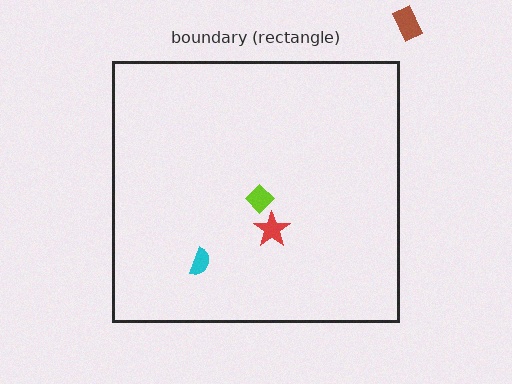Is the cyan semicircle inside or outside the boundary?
Inside.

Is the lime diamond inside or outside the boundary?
Inside.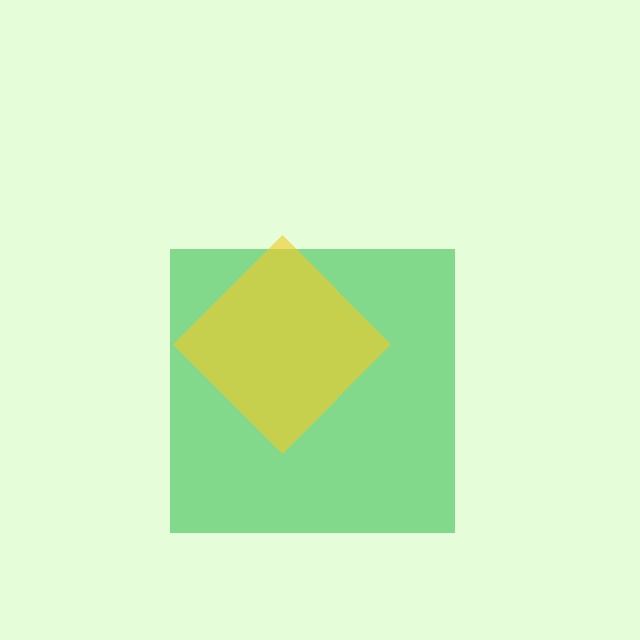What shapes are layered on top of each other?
The layered shapes are: a green square, a yellow diamond.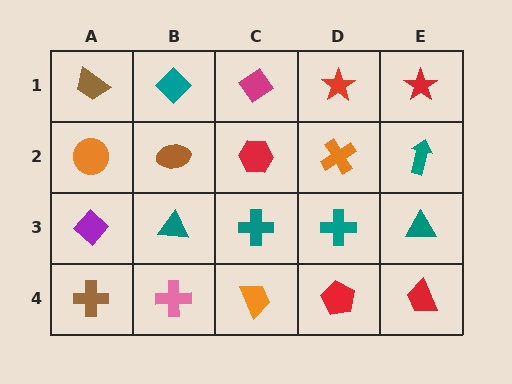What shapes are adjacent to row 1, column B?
A brown ellipse (row 2, column B), a brown trapezoid (row 1, column A), a magenta diamond (row 1, column C).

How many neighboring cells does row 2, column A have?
3.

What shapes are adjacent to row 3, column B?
A brown ellipse (row 2, column B), a pink cross (row 4, column B), a purple diamond (row 3, column A), a teal cross (row 3, column C).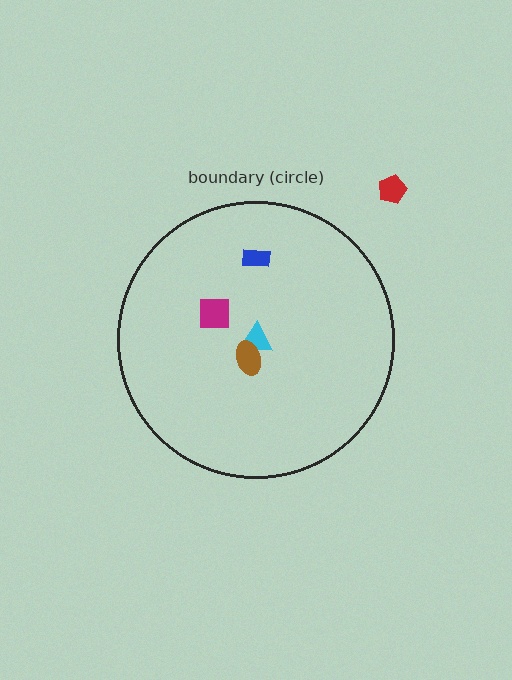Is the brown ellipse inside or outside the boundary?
Inside.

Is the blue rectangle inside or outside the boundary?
Inside.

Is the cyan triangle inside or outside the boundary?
Inside.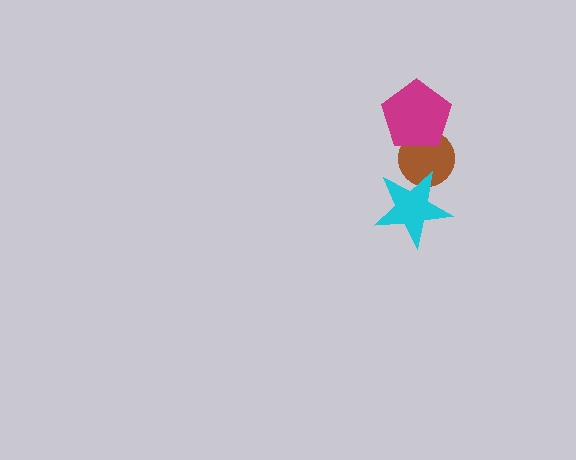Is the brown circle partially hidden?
Yes, it is partially covered by another shape.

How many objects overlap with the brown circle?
2 objects overlap with the brown circle.